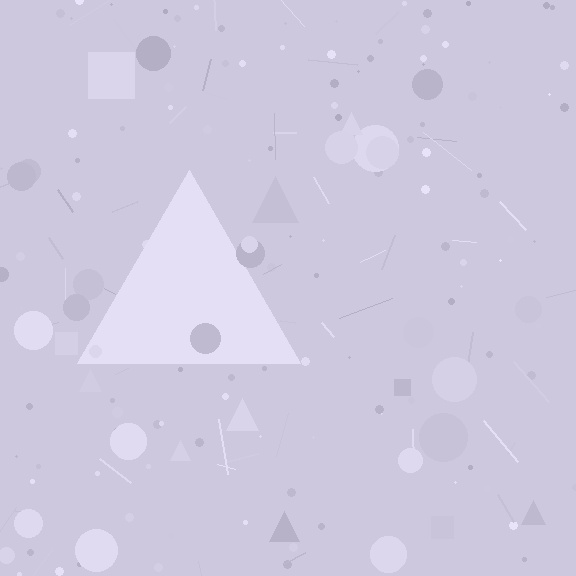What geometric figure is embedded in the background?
A triangle is embedded in the background.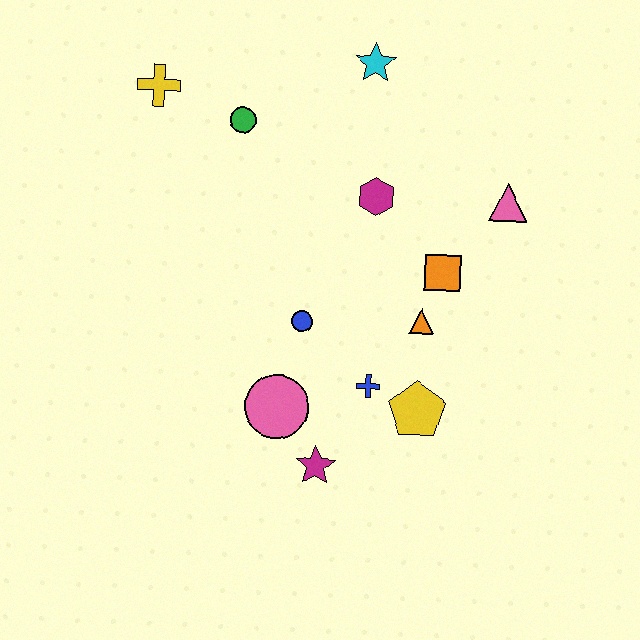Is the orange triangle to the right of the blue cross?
Yes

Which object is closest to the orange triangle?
The orange square is closest to the orange triangle.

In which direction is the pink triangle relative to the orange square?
The pink triangle is above the orange square.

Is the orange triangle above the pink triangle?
No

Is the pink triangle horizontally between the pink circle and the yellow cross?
No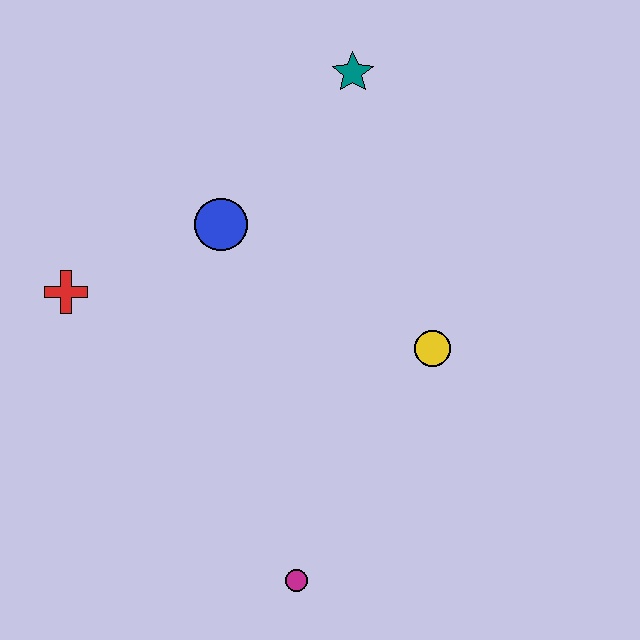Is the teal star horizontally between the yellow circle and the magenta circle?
Yes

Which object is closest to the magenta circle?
The yellow circle is closest to the magenta circle.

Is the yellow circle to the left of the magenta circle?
No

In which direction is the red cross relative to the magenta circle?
The red cross is above the magenta circle.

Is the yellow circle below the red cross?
Yes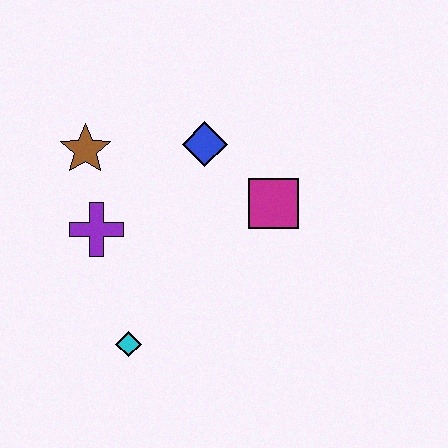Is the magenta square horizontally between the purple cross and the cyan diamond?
No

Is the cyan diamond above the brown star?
No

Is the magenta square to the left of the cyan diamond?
No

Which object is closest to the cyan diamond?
The purple cross is closest to the cyan diamond.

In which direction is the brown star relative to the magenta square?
The brown star is to the left of the magenta square.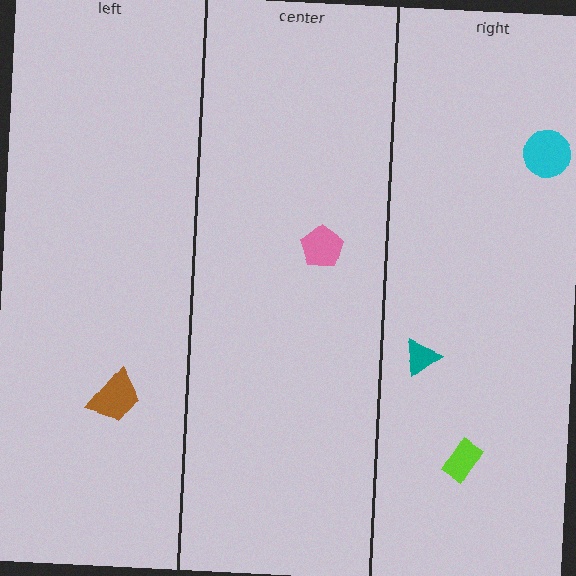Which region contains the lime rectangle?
The right region.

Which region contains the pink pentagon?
The center region.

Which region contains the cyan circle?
The right region.